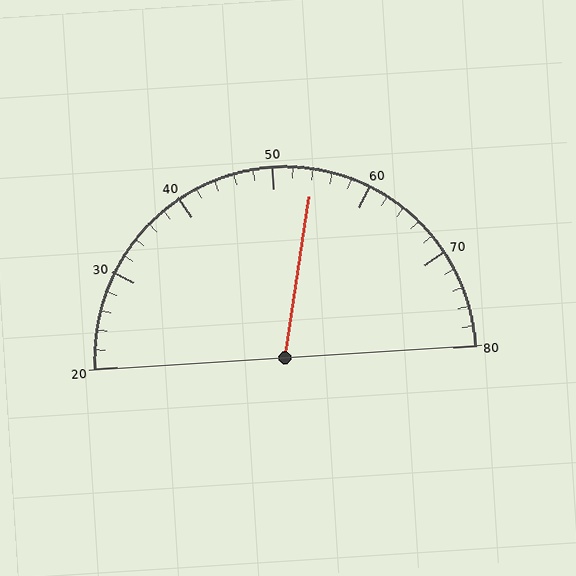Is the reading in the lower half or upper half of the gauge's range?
The reading is in the upper half of the range (20 to 80).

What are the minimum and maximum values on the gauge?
The gauge ranges from 20 to 80.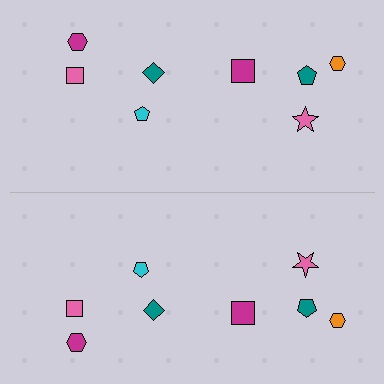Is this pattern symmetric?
Yes, this pattern has bilateral (reflection) symmetry.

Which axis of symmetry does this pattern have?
The pattern has a horizontal axis of symmetry running through the center of the image.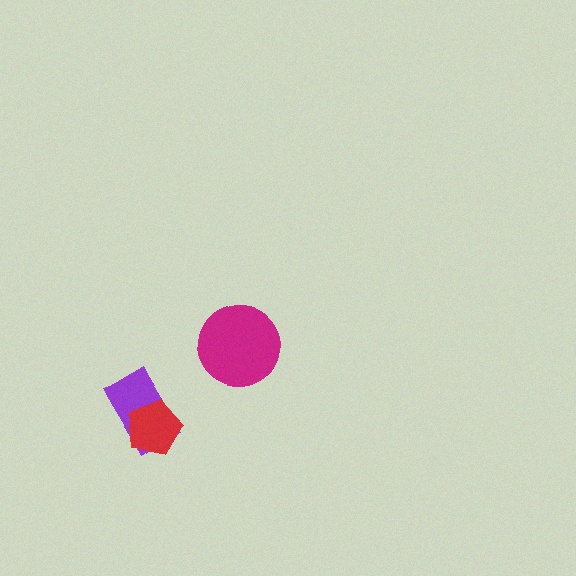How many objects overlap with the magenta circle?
0 objects overlap with the magenta circle.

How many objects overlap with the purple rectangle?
1 object overlaps with the purple rectangle.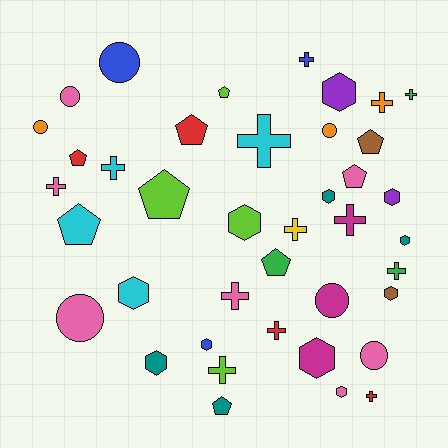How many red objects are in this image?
There are 4 red objects.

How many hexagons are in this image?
There are 11 hexagons.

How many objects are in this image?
There are 40 objects.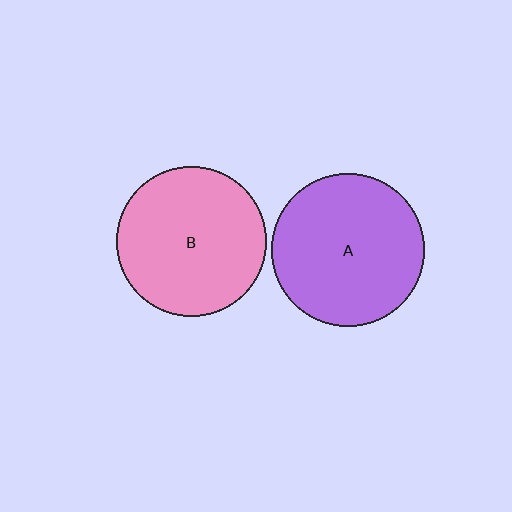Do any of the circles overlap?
No, none of the circles overlap.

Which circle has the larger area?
Circle A (purple).